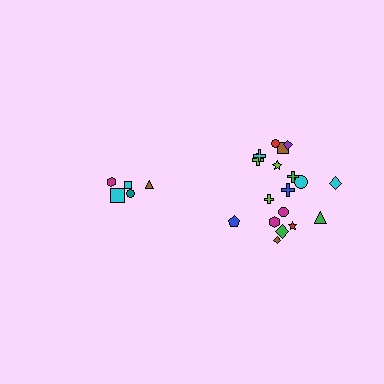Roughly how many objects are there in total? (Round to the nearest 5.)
Roughly 25 objects in total.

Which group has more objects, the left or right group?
The right group.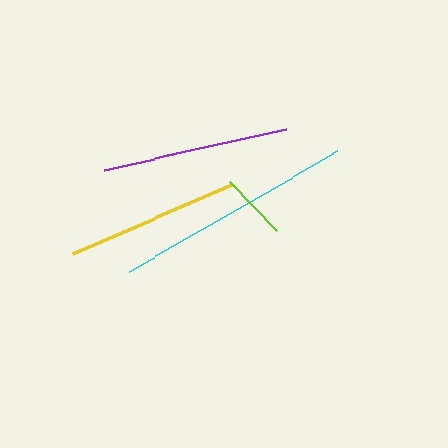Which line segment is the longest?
The cyan line is the longest at approximately 241 pixels.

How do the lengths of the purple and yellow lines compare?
The purple and yellow lines are approximately the same length.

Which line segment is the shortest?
The lime line is the shortest at approximately 68 pixels.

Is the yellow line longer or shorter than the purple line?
The purple line is longer than the yellow line.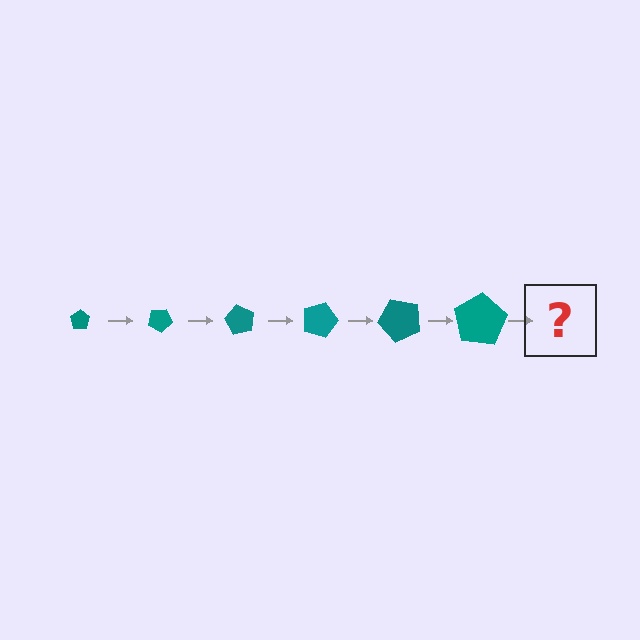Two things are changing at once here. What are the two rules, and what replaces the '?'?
The two rules are that the pentagon grows larger each step and it rotates 30 degrees each step. The '?' should be a pentagon, larger than the previous one and rotated 180 degrees from the start.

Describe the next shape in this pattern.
It should be a pentagon, larger than the previous one and rotated 180 degrees from the start.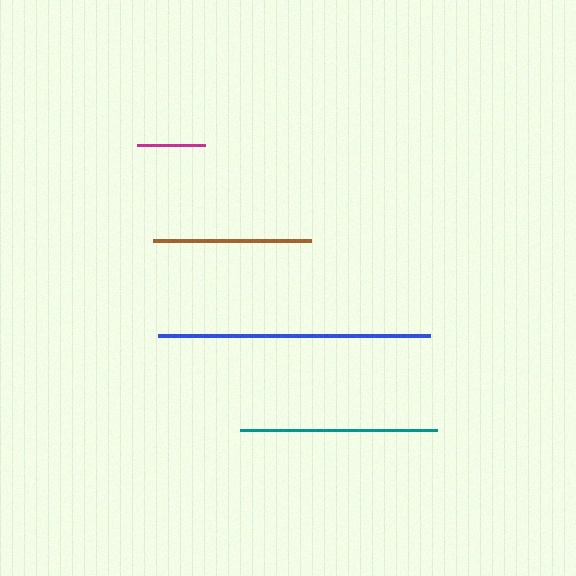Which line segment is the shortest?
The magenta line is the shortest at approximately 68 pixels.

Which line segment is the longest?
The blue line is the longest at approximately 272 pixels.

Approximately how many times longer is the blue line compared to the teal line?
The blue line is approximately 1.4 times the length of the teal line.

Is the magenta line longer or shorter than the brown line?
The brown line is longer than the magenta line.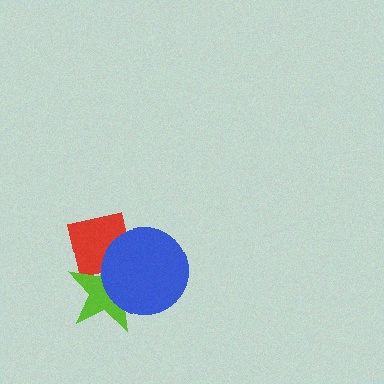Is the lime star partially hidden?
Yes, it is partially covered by another shape.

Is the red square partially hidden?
Yes, it is partially covered by another shape.